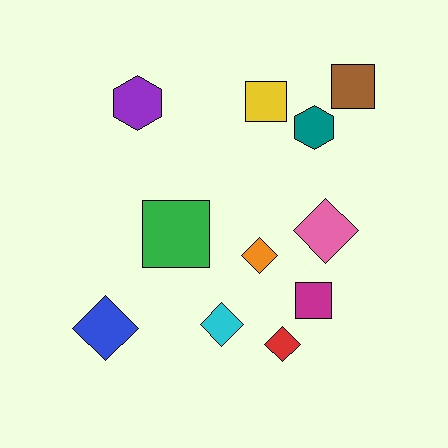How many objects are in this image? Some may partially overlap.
There are 11 objects.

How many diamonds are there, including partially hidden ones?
There are 5 diamonds.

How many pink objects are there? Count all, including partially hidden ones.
There is 1 pink object.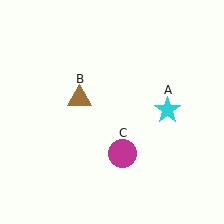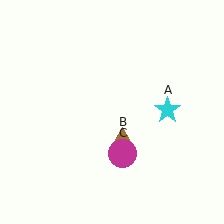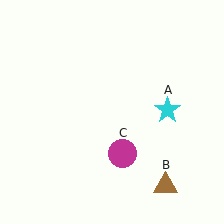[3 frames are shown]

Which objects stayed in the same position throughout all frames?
Cyan star (object A) and magenta circle (object C) remained stationary.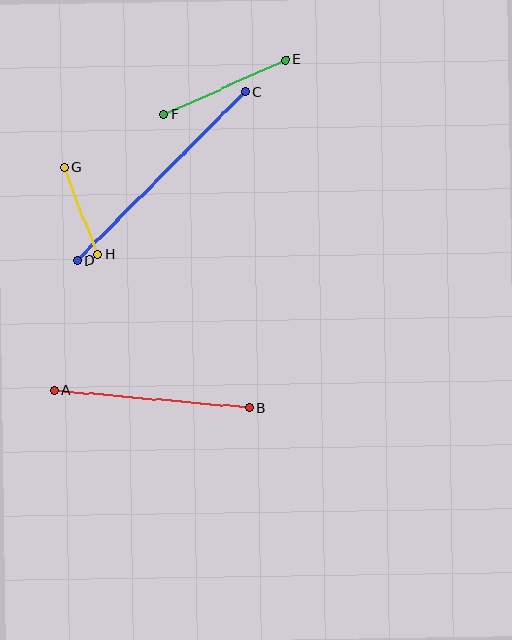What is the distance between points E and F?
The distance is approximately 134 pixels.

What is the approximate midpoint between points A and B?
The midpoint is at approximately (152, 399) pixels.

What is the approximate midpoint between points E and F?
The midpoint is at approximately (224, 87) pixels.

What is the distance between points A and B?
The distance is approximately 196 pixels.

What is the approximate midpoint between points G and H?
The midpoint is at approximately (81, 211) pixels.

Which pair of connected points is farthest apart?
Points C and D are farthest apart.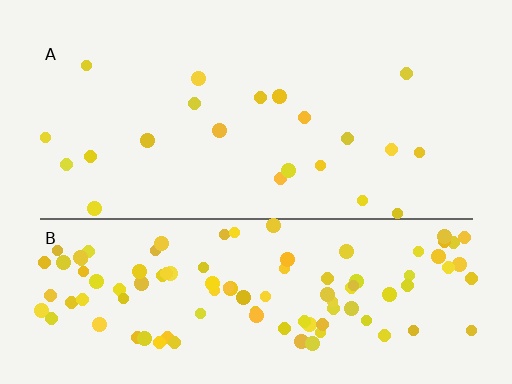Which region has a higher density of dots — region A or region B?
B (the bottom).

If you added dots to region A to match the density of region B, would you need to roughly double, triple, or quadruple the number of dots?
Approximately quadruple.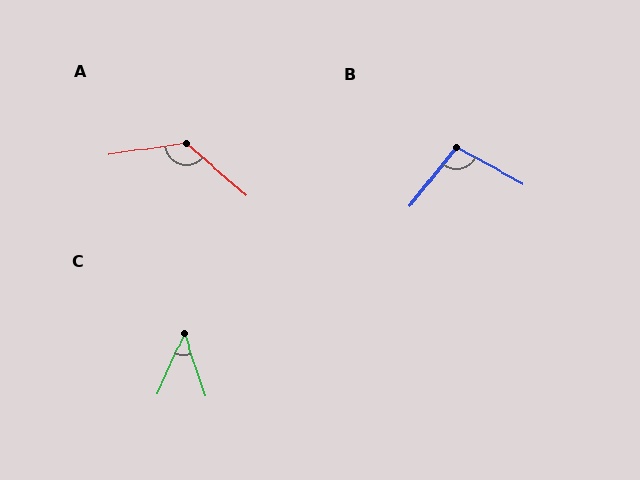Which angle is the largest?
A, at approximately 131 degrees.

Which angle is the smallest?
C, at approximately 42 degrees.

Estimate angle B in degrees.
Approximately 100 degrees.